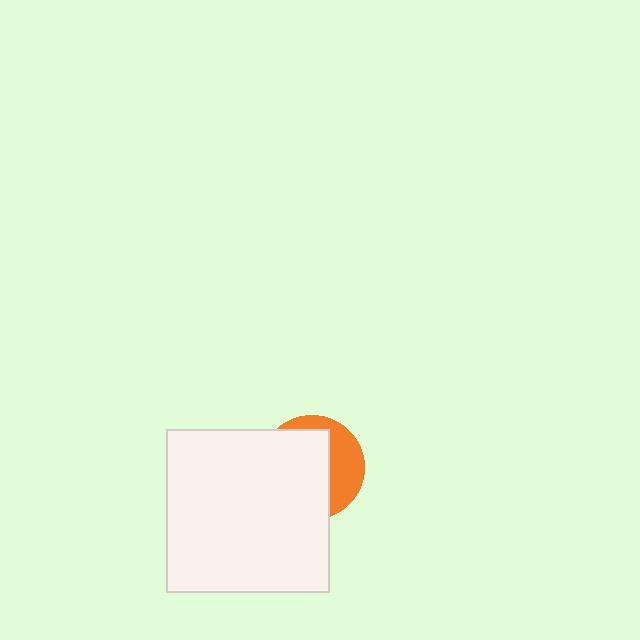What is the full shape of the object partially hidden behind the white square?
The partially hidden object is an orange circle.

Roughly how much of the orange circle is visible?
A small part of it is visible (roughly 36%).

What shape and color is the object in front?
The object in front is a white square.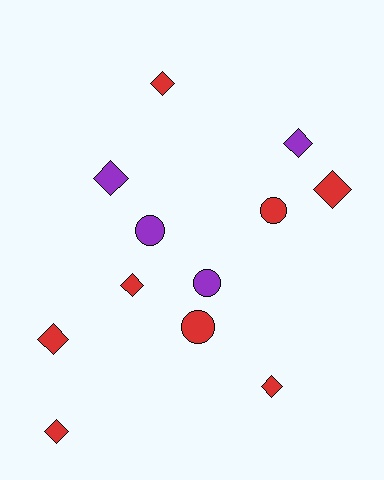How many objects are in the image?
There are 12 objects.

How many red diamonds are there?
There are 6 red diamonds.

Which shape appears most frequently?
Diamond, with 8 objects.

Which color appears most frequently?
Red, with 8 objects.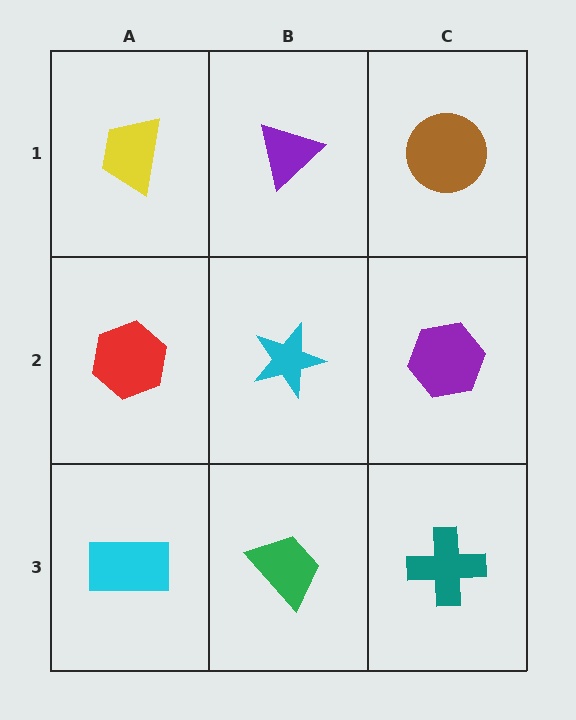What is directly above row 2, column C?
A brown circle.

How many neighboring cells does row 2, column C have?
3.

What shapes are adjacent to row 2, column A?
A yellow trapezoid (row 1, column A), a cyan rectangle (row 3, column A), a cyan star (row 2, column B).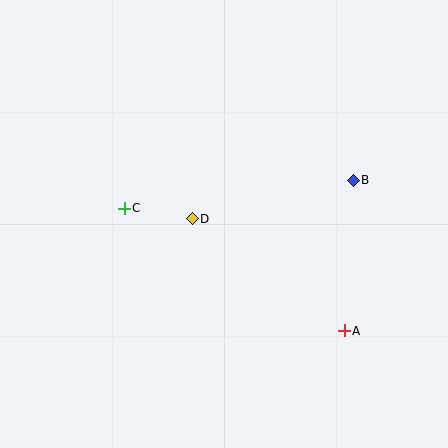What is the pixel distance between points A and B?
The distance between A and B is 151 pixels.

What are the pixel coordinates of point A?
Point A is at (344, 331).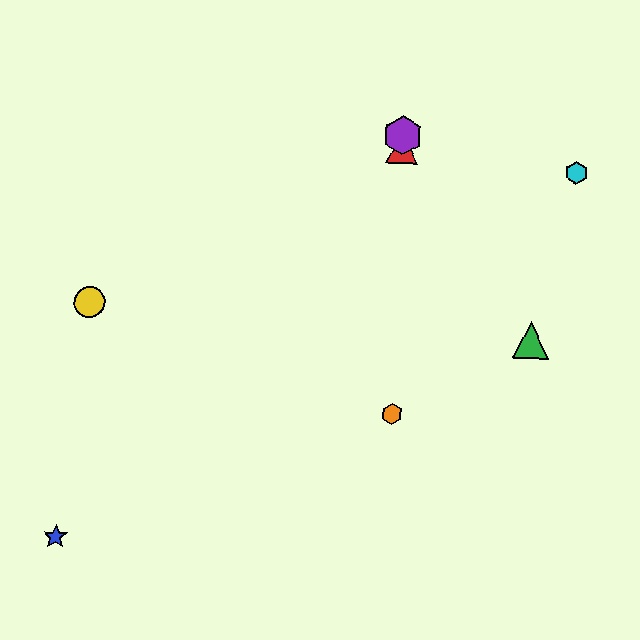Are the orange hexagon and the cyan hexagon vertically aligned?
No, the orange hexagon is at x≈392 and the cyan hexagon is at x≈576.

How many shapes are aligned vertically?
3 shapes (the red triangle, the purple hexagon, the orange hexagon) are aligned vertically.